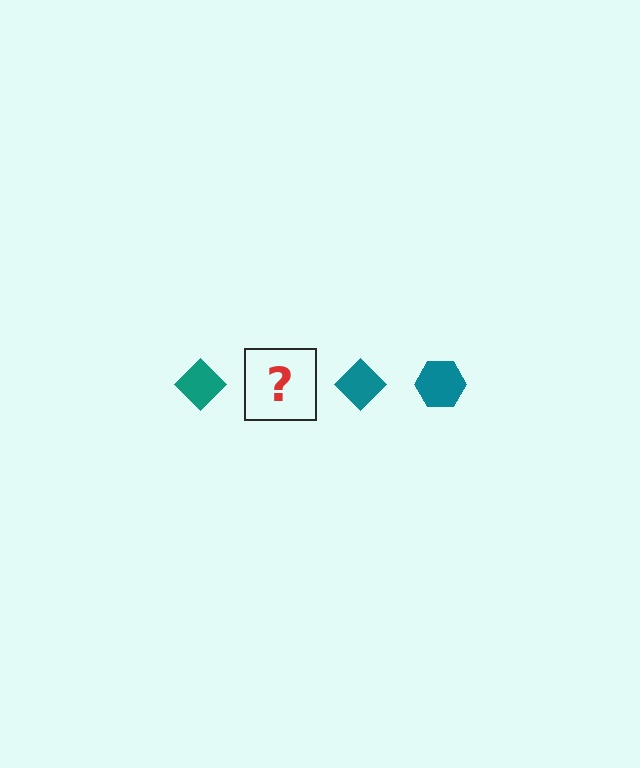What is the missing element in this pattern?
The missing element is a teal hexagon.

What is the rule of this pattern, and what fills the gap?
The rule is that the pattern cycles through diamond, hexagon shapes in teal. The gap should be filled with a teal hexagon.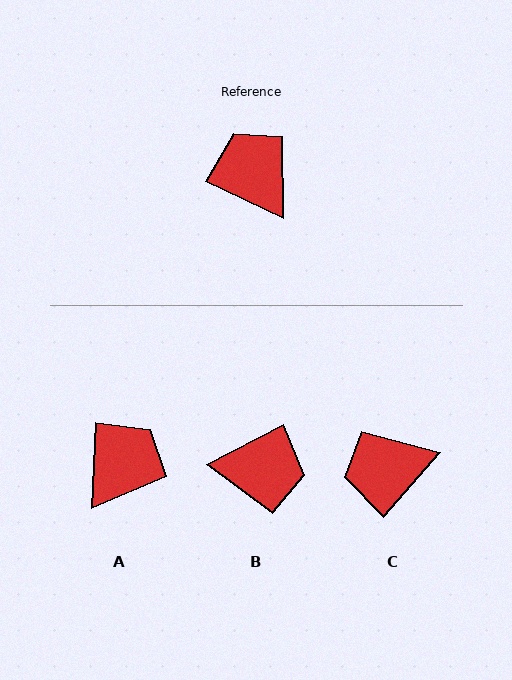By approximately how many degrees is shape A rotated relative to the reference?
Approximately 67 degrees clockwise.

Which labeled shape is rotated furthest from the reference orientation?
B, about 127 degrees away.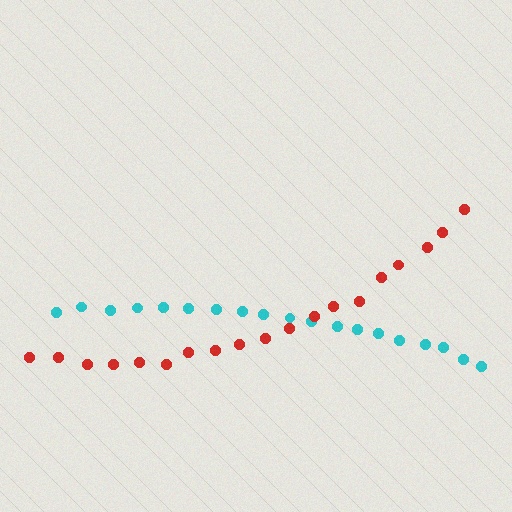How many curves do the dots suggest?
There are 2 distinct paths.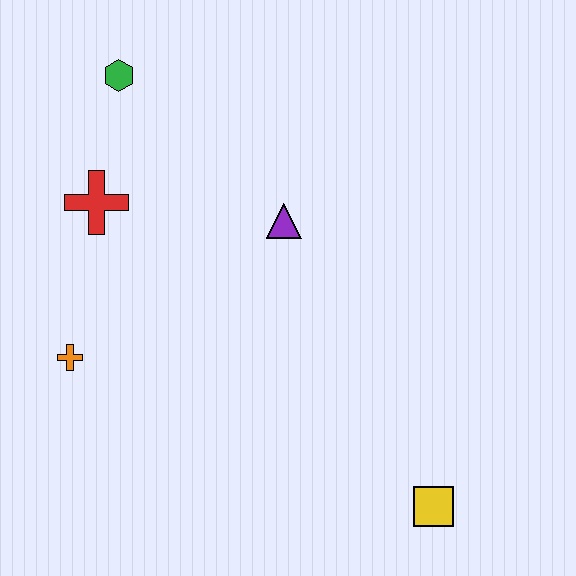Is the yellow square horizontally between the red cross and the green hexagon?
No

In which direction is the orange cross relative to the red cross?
The orange cross is below the red cross.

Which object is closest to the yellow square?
The purple triangle is closest to the yellow square.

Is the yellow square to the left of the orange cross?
No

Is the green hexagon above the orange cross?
Yes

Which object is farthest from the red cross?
The yellow square is farthest from the red cross.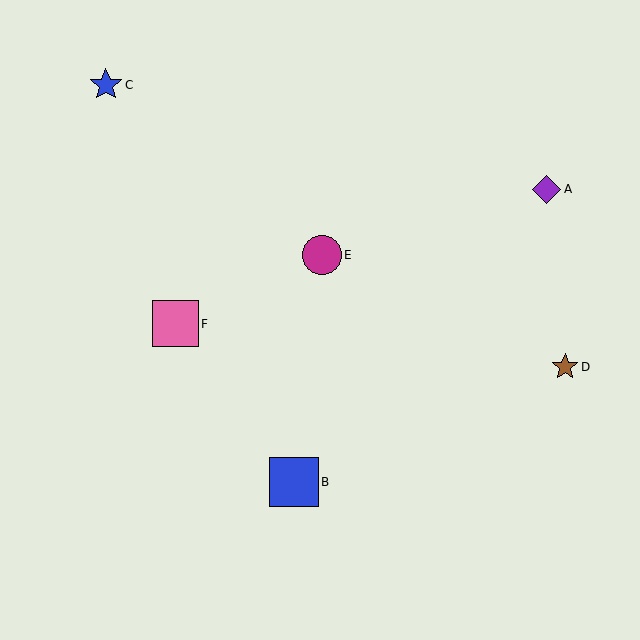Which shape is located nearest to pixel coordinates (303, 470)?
The blue square (labeled B) at (294, 482) is nearest to that location.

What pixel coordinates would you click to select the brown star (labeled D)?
Click at (565, 367) to select the brown star D.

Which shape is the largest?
The blue square (labeled B) is the largest.